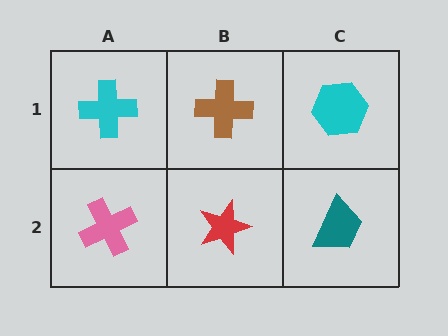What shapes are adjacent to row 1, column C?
A teal trapezoid (row 2, column C), a brown cross (row 1, column B).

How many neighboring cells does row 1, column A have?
2.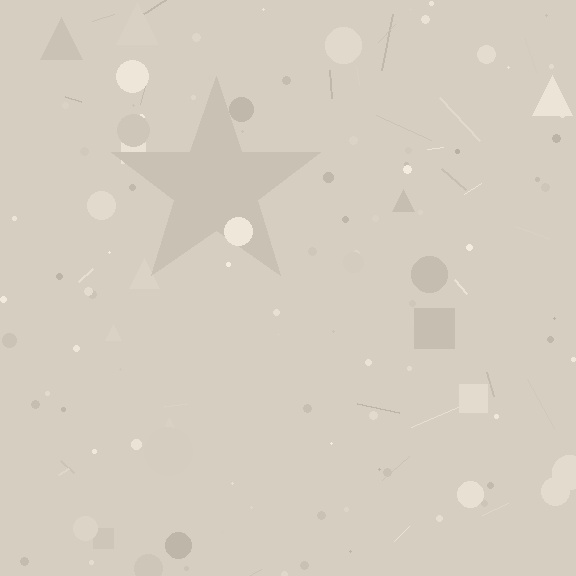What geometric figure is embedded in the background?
A star is embedded in the background.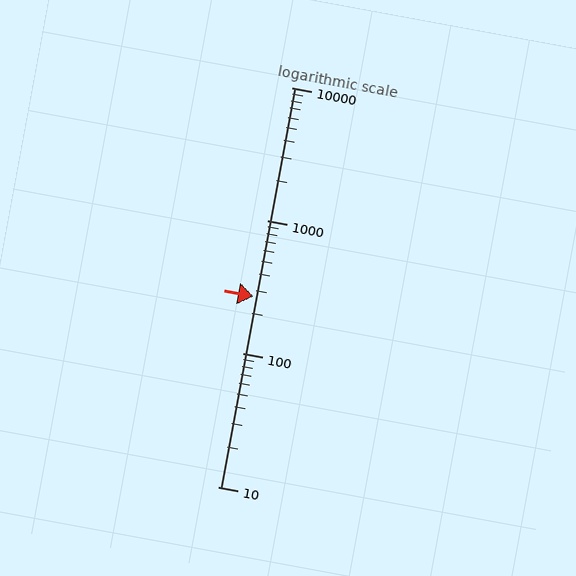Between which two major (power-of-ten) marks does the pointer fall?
The pointer is between 100 and 1000.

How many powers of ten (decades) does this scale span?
The scale spans 3 decades, from 10 to 10000.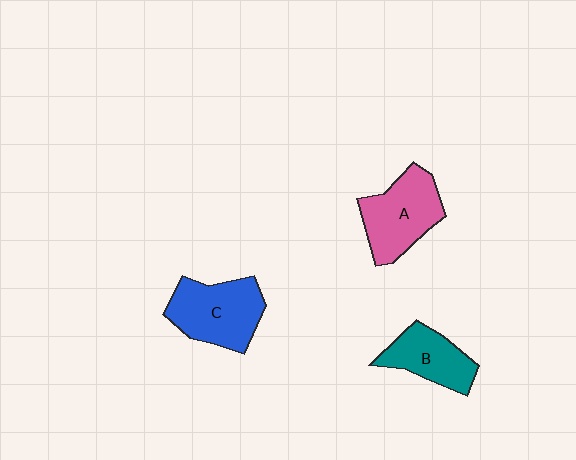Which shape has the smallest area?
Shape B (teal).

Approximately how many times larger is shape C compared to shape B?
Approximately 1.4 times.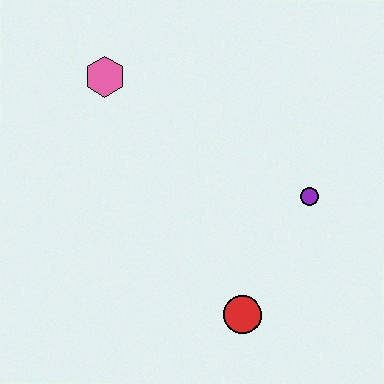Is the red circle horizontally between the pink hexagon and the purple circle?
Yes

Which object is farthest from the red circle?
The pink hexagon is farthest from the red circle.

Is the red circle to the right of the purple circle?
No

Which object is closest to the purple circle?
The red circle is closest to the purple circle.